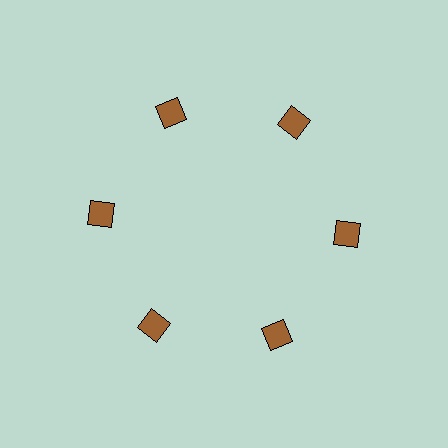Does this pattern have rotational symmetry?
Yes, this pattern has 6-fold rotational symmetry. It looks the same after rotating 60 degrees around the center.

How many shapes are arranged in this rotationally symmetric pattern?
There are 6 shapes, arranged in 6 groups of 1.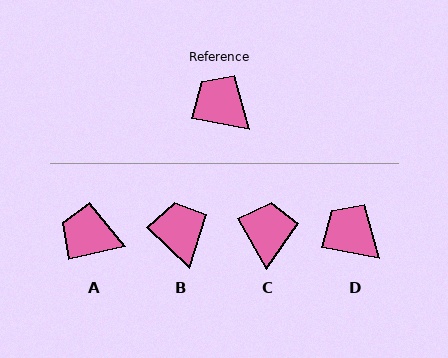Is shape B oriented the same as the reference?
No, it is off by about 33 degrees.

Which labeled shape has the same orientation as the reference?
D.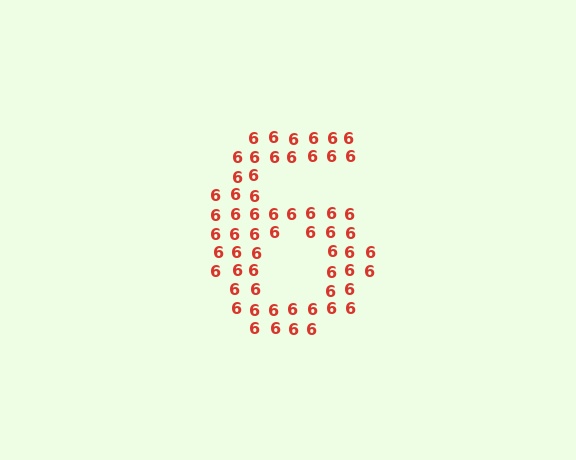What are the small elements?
The small elements are digit 6's.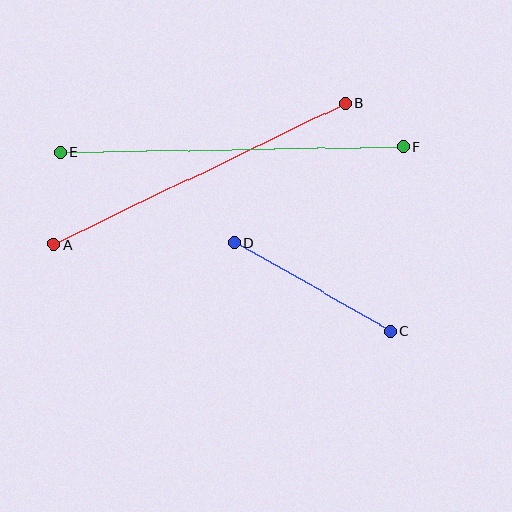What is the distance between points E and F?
The distance is approximately 343 pixels.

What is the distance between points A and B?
The distance is approximately 324 pixels.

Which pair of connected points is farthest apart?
Points E and F are farthest apart.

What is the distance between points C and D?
The distance is approximately 180 pixels.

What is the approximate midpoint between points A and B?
The midpoint is at approximately (199, 174) pixels.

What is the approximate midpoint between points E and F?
The midpoint is at approximately (232, 150) pixels.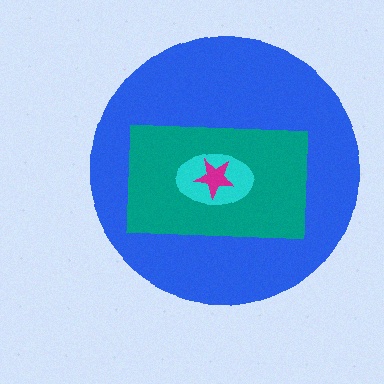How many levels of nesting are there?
4.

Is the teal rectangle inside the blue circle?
Yes.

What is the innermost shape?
The magenta star.